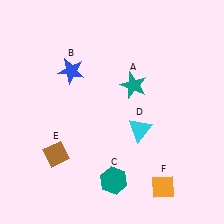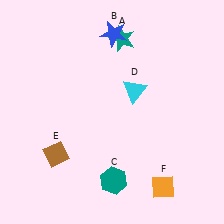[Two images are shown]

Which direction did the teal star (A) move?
The teal star (A) moved up.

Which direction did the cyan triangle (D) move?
The cyan triangle (D) moved up.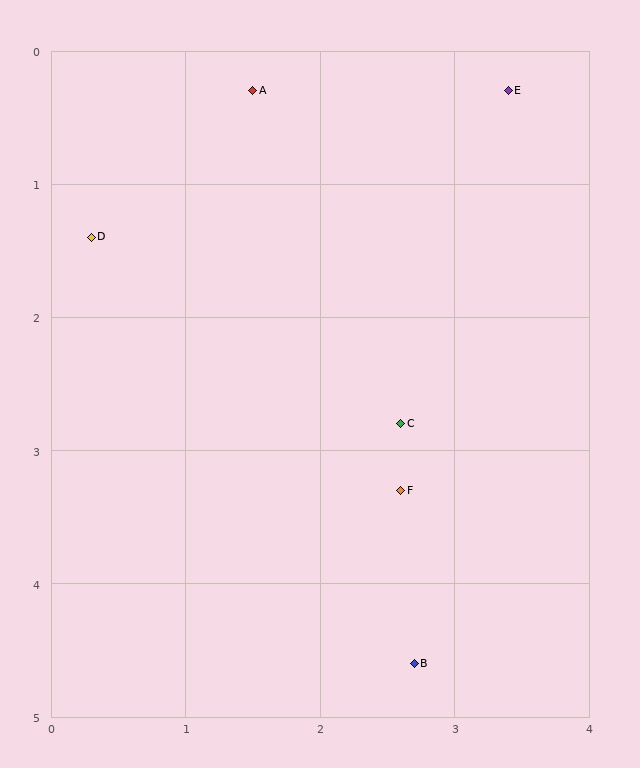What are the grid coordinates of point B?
Point B is at approximately (2.7, 4.6).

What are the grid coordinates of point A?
Point A is at approximately (1.5, 0.3).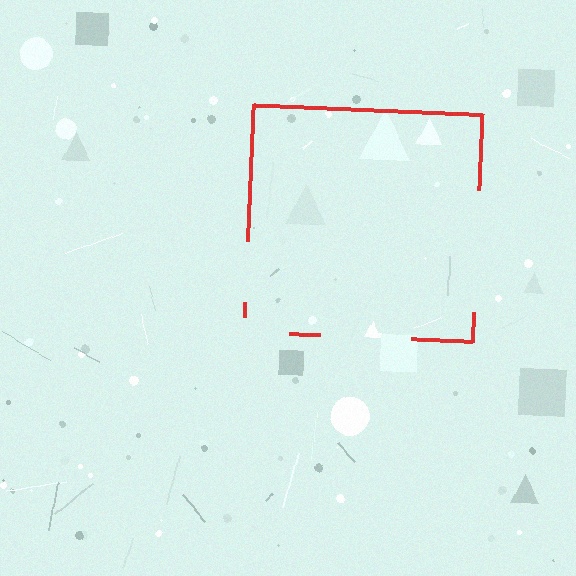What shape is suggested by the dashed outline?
The dashed outline suggests a square.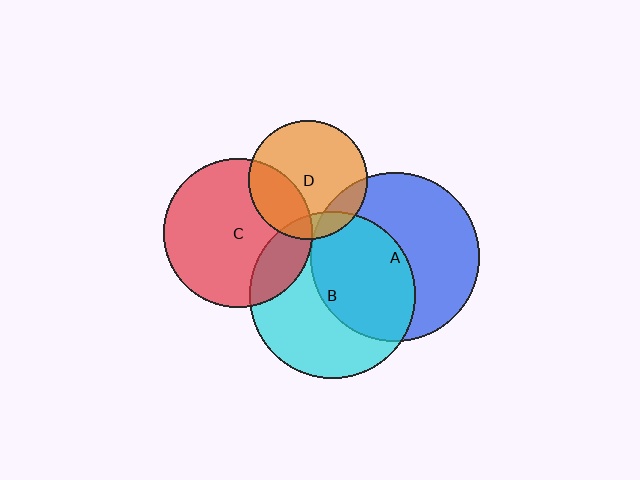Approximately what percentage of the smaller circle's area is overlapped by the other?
Approximately 15%.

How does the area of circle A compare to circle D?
Approximately 2.0 times.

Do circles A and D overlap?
Yes.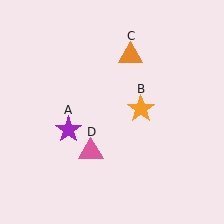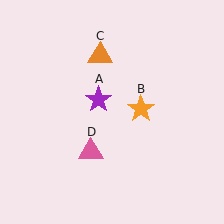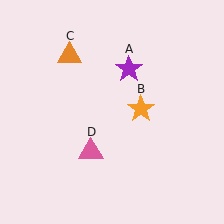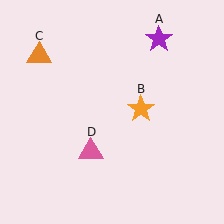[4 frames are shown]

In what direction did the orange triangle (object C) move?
The orange triangle (object C) moved left.